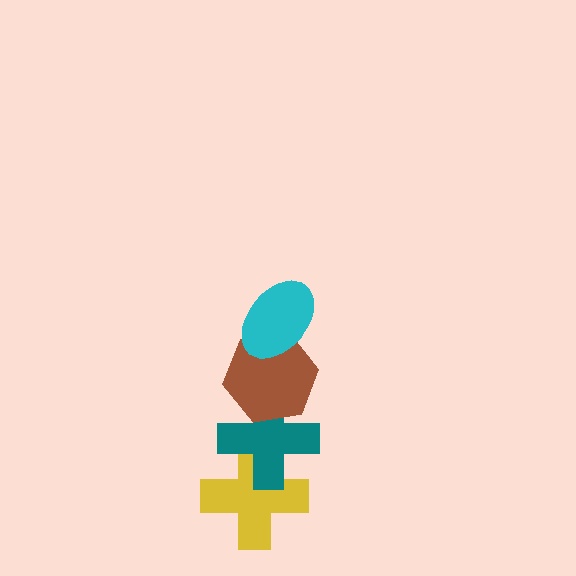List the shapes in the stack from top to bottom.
From top to bottom: the cyan ellipse, the brown hexagon, the teal cross, the yellow cross.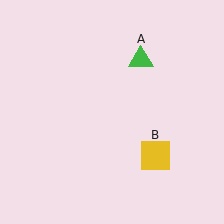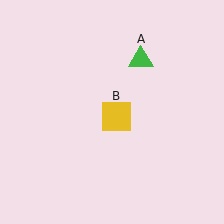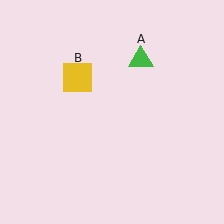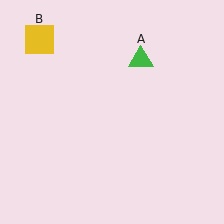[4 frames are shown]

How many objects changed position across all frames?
1 object changed position: yellow square (object B).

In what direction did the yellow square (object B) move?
The yellow square (object B) moved up and to the left.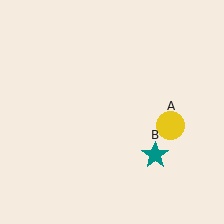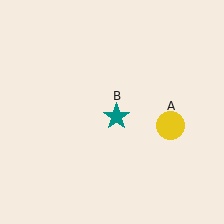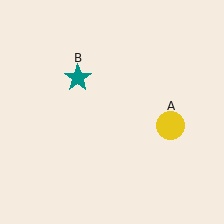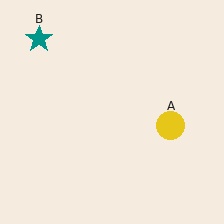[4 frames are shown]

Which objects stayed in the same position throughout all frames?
Yellow circle (object A) remained stationary.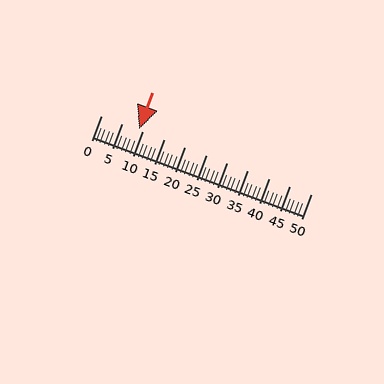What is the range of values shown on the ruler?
The ruler shows values from 0 to 50.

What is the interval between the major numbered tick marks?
The major tick marks are spaced 5 units apart.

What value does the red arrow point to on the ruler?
The red arrow points to approximately 9.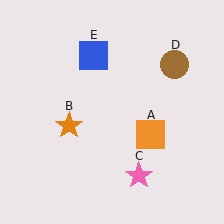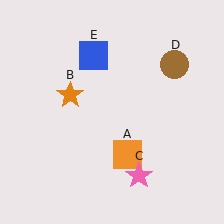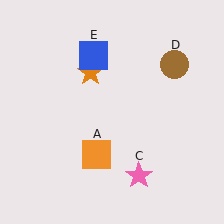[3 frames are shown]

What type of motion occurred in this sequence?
The orange square (object A), orange star (object B) rotated clockwise around the center of the scene.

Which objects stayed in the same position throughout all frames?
Pink star (object C) and brown circle (object D) and blue square (object E) remained stationary.